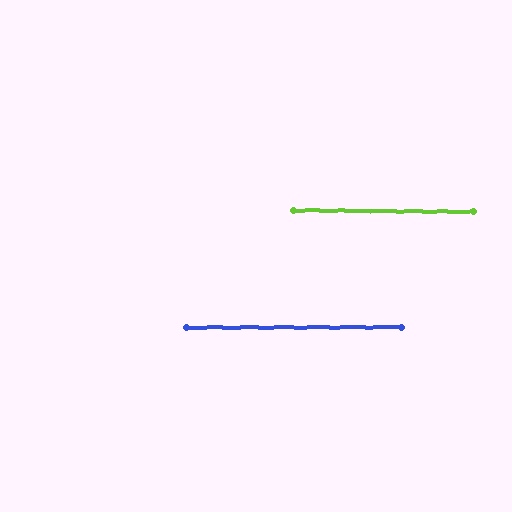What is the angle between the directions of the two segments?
Approximately 1 degree.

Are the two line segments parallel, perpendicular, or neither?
Parallel — their directions differ by only 0.8°.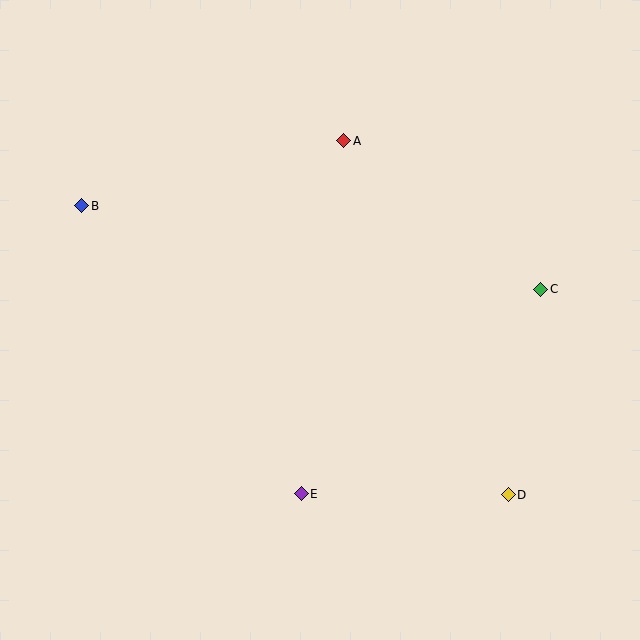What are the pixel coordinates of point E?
Point E is at (301, 494).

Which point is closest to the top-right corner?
Point C is closest to the top-right corner.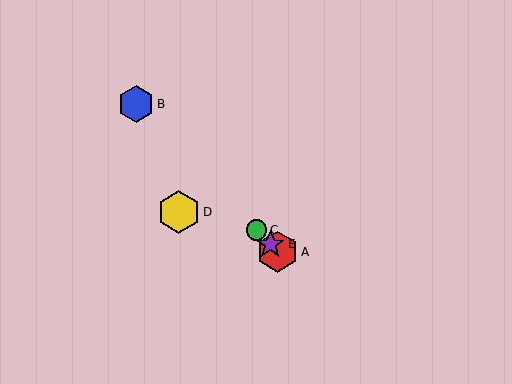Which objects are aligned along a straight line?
Objects A, B, C, E are aligned along a straight line.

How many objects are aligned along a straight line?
4 objects (A, B, C, E) are aligned along a straight line.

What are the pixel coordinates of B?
Object B is at (136, 104).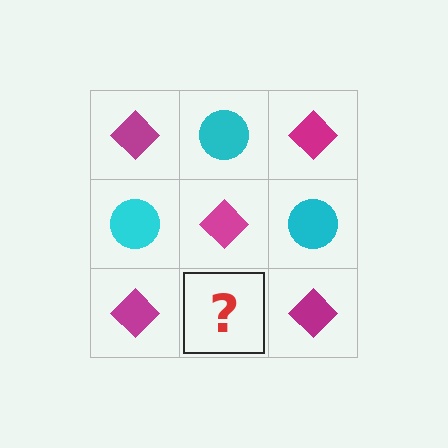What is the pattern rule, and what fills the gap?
The rule is that it alternates magenta diamond and cyan circle in a checkerboard pattern. The gap should be filled with a cyan circle.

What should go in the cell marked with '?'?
The missing cell should contain a cyan circle.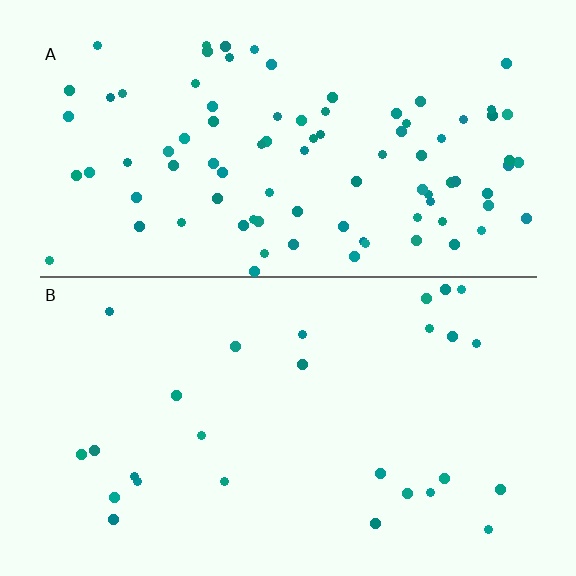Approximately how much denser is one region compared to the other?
Approximately 3.3× — region A over region B.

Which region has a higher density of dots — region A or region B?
A (the top).